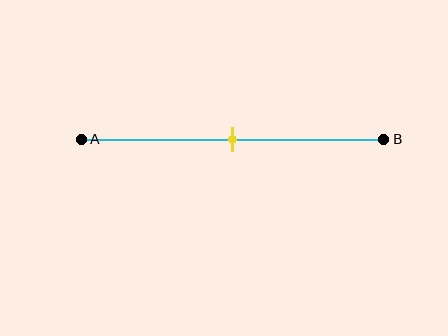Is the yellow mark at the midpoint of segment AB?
Yes, the mark is approximately at the midpoint.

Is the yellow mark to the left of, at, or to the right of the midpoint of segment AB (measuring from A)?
The yellow mark is approximately at the midpoint of segment AB.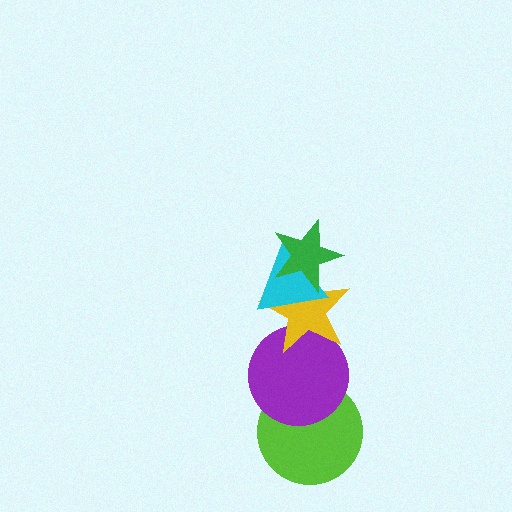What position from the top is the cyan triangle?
The cyan triangle is 2nd from the top.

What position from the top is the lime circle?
The lime circle is 5th from the top.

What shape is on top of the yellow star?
The cyan triangle is on top of the yellow star.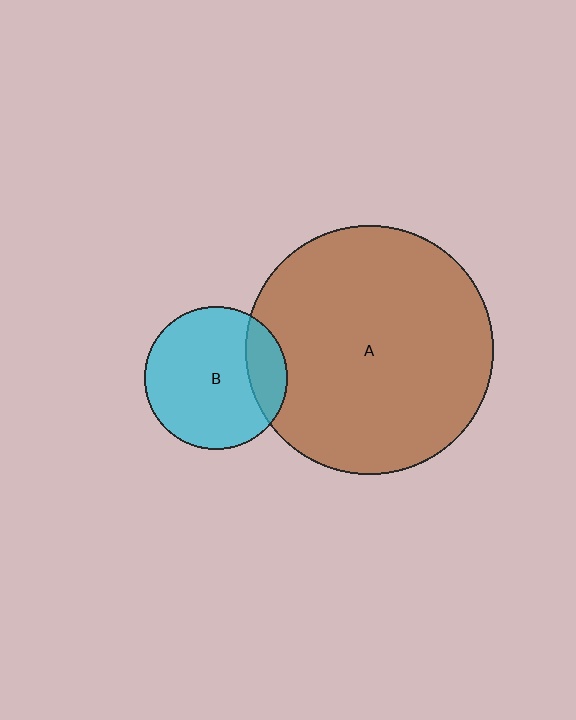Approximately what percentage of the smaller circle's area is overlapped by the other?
Approximately 20%.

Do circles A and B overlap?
Yes.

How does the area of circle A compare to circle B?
Approximately 3.0 times.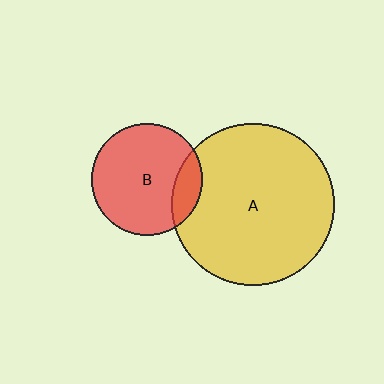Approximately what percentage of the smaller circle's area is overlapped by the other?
Approximately 15%.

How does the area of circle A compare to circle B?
Approximately 2.1 times.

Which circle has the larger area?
Circle A (yellow).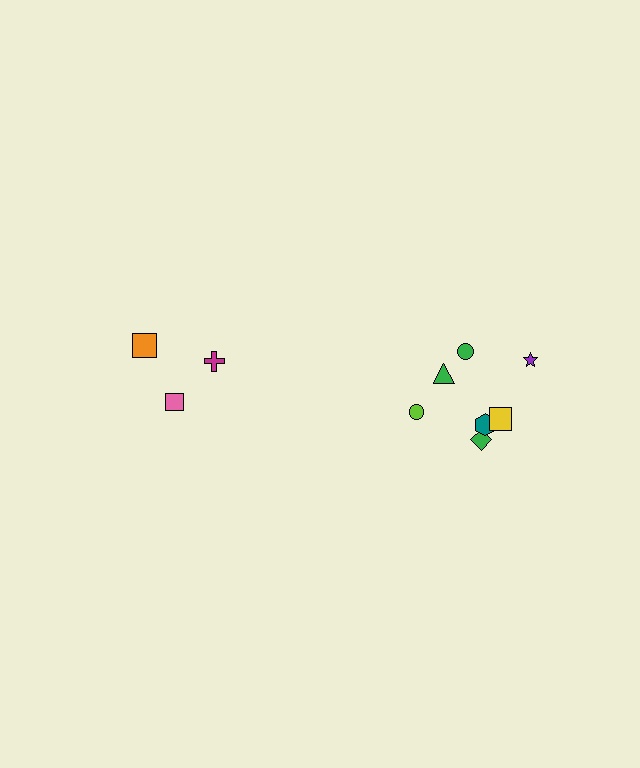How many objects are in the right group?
There are 7 objects.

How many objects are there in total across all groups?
There are 10 objects.